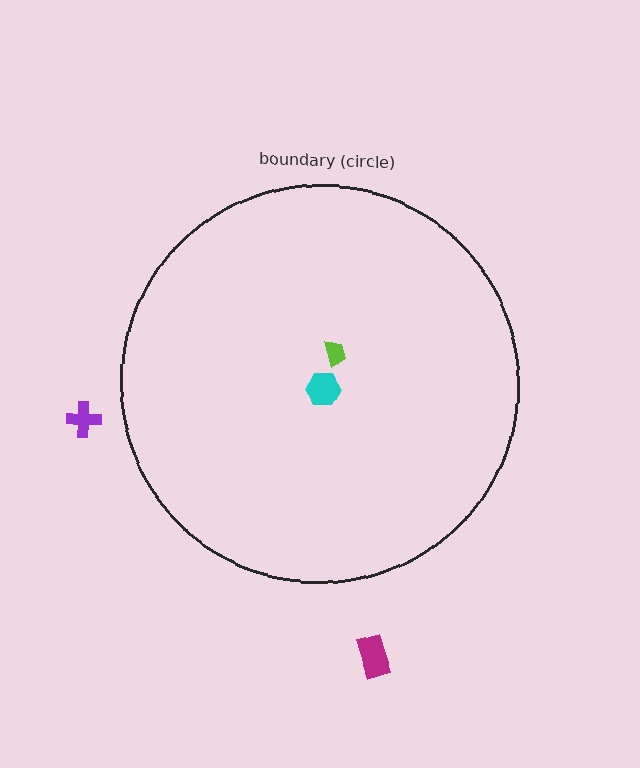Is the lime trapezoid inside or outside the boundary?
Inside.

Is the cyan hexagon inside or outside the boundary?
Inside.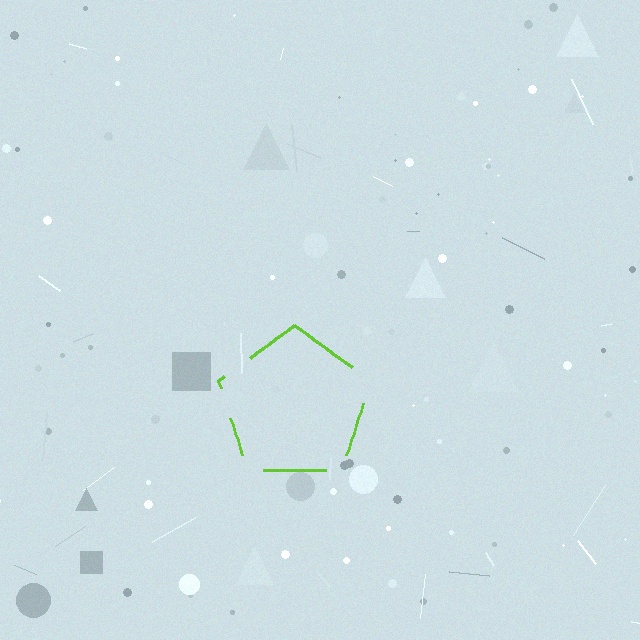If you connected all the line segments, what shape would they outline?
They would outline a pentagon.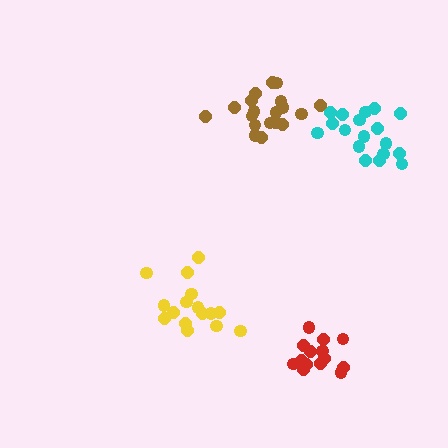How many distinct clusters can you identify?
There are 4 distinct clusters.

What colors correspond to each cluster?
The clusters are colored: brown, yellow, red, cyan.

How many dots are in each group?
Group 1: 19 dots, Group 2: 16 dots, Group 3: 14 dots, Group 4: 18 dots (67 total).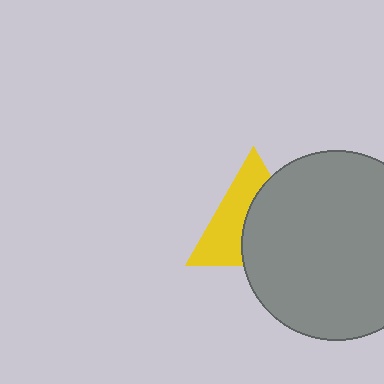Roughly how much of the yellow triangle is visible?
About half of it is visible (roughly 48%).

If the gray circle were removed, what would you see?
You would see the complete yellow triangle.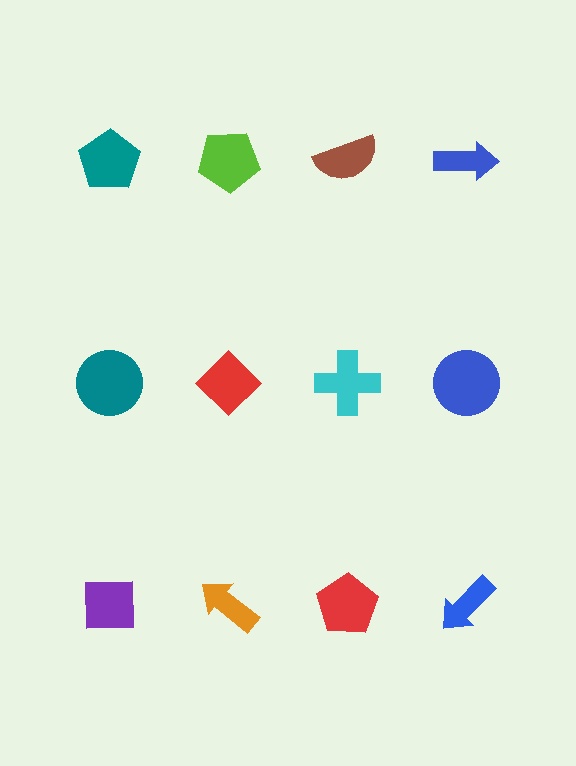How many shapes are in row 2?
4 shapes.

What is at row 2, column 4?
A blue circle.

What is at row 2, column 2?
A red diamond.